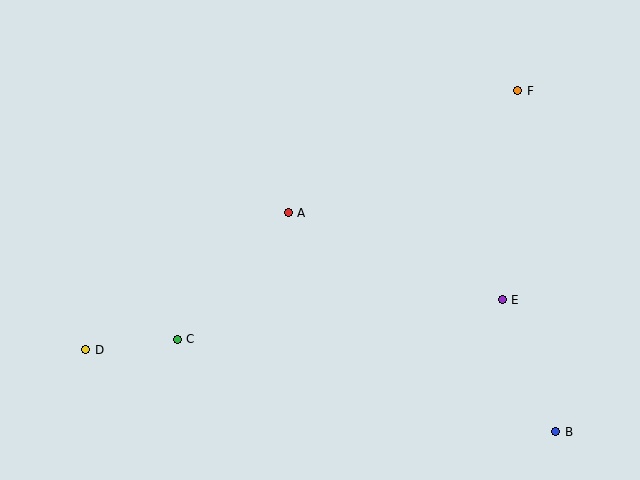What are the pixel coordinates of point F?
Point F is at (518, 91).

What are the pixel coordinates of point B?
Point B is at (556, 432).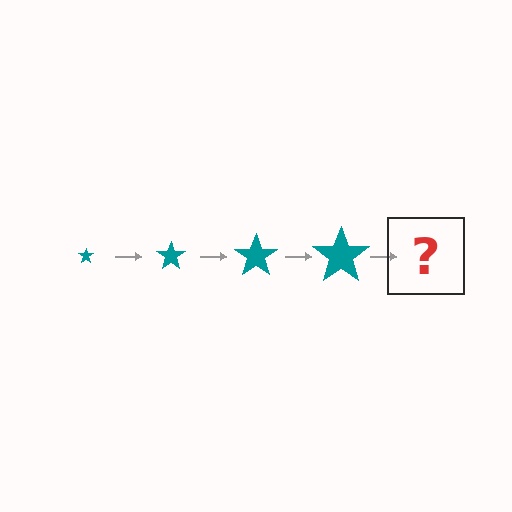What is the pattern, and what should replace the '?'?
The pattern is that the star gets progressively larger each step. The '?' should be a teal star, larger than the previous one.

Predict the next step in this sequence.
The next step is a teal star, larger than the previous one.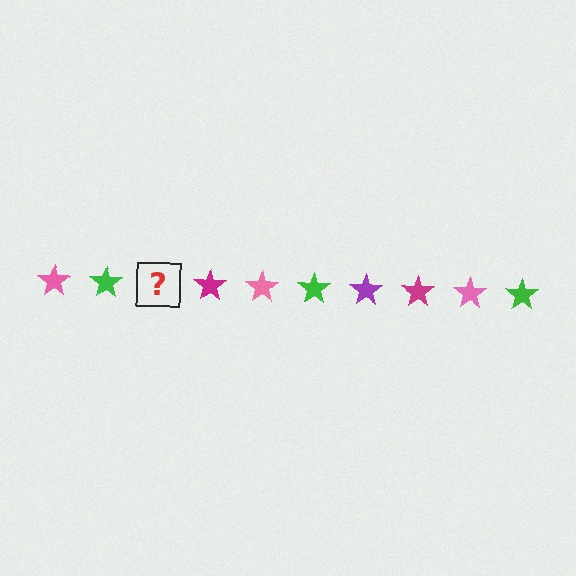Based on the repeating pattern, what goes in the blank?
The blank should be a purple star.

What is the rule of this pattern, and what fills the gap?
The rule is that the pattern cycles through pink, green, purple, magenta stars. The gap should be filled with a purple star.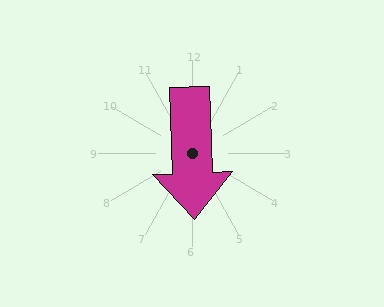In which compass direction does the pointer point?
South.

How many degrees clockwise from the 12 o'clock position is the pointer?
Approximately 178 degrees.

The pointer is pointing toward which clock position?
Roughly 6 o'clock.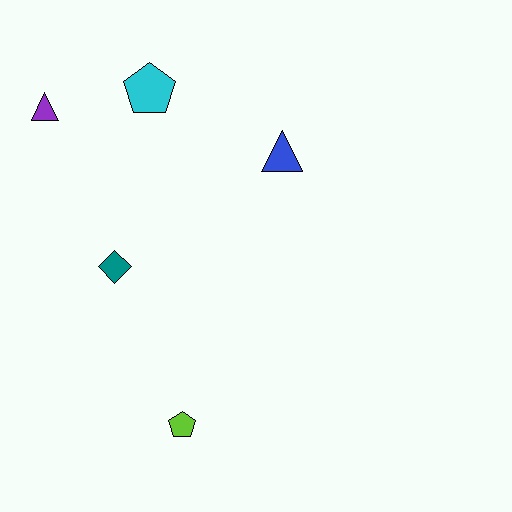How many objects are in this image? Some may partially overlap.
There are 5 objects.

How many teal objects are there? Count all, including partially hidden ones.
There is 1 teal object.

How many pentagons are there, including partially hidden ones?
There are 2 pentagons.